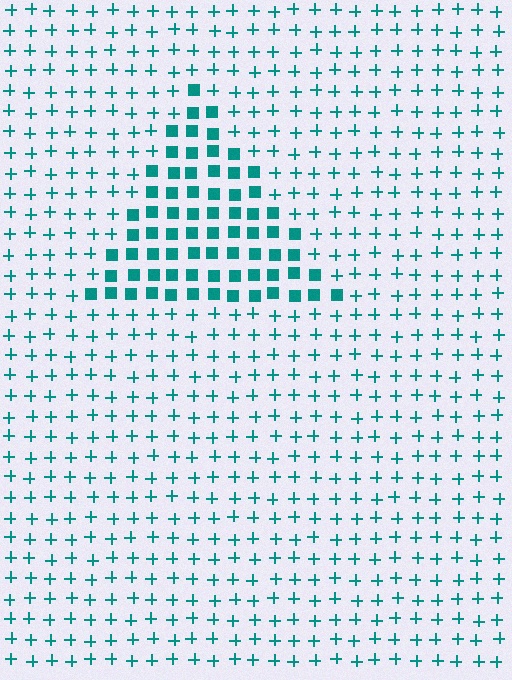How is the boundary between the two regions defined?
The boundary is defined by a change in element shape: squares inside vs. plus signs outside. All elements share the same color and spacing.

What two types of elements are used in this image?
The image uses squares inside the triangle region and plus signs outside it.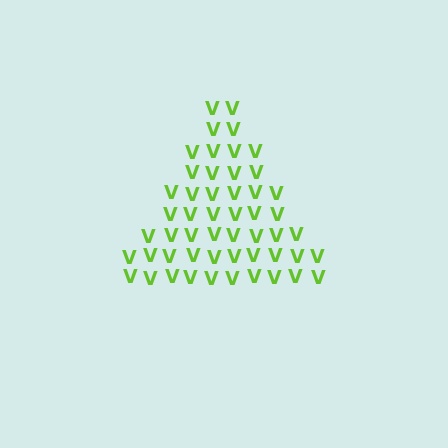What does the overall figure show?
The overall figure shows a triangle.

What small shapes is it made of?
It is made of small letter V's.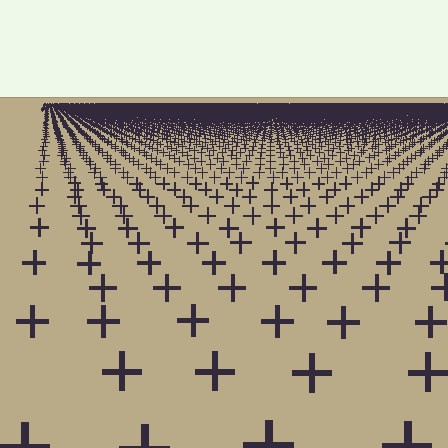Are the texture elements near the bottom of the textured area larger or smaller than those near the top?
Larger. Near the bottom, elements are closer to the viewer and appear at a bigger on-screen size.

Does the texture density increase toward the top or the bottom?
Density increases toward the top.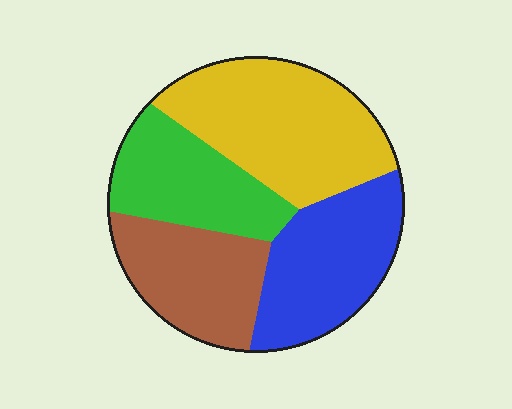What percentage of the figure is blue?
Blue covers about 25% of the figure.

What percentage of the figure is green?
Green takes up about one fifth (1/5) of the figure.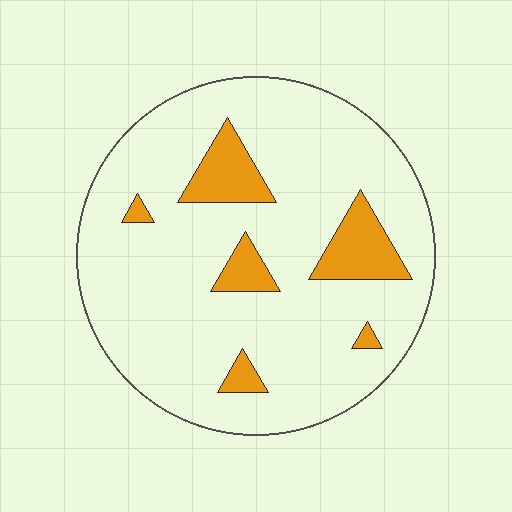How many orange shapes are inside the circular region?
6.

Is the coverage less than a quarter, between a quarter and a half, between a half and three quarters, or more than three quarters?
Less than a quarter.